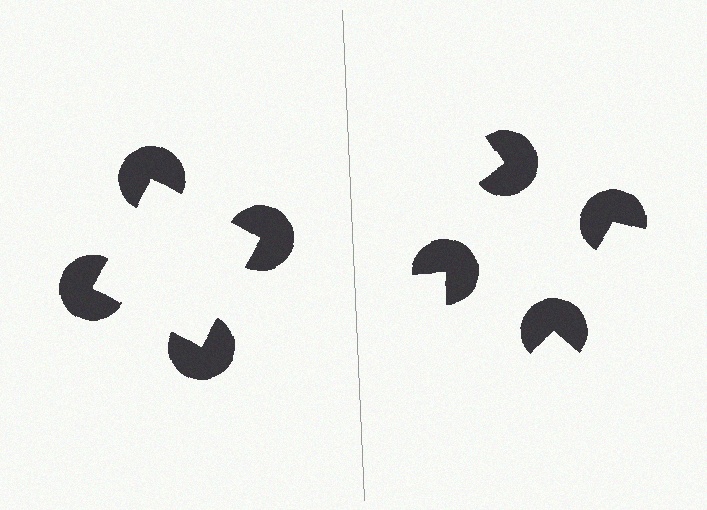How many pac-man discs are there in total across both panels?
8 — 4 on each side.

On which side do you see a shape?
An illusory square appears on the left side. On the right side the wedge cuts are rotated, so no coherent shape forms.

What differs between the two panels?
The pac-man discs are positioned identically on both sides; only the wedge orientations differ. On the left they align to a square; on the right they are misaligned.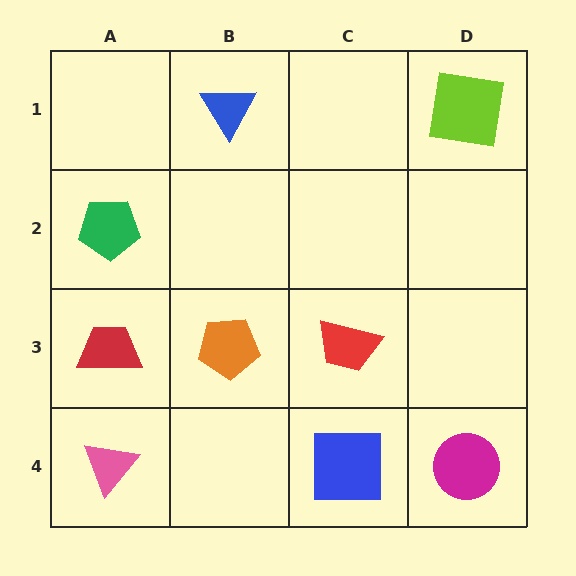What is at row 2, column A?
A green pentagon.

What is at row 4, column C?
A blue square.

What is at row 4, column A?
A pink triangle.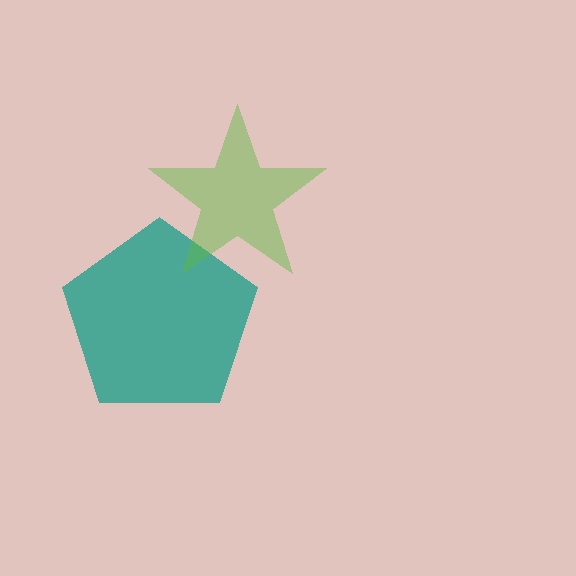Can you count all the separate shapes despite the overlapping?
Yes, there are 2 separate shapes.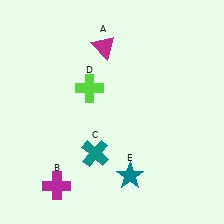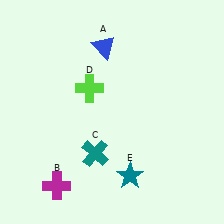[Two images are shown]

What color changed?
The triangle (A) changed from magenta in Image 1 to blue in Image 2.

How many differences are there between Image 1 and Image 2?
There is 1 difference between the two images.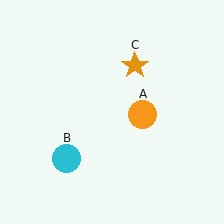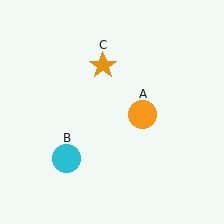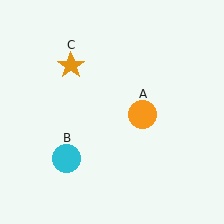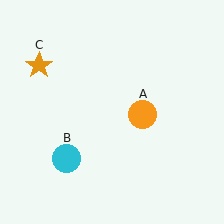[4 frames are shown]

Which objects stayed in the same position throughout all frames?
Orange circle (object A) and cyan circle (object B) remained stationary.